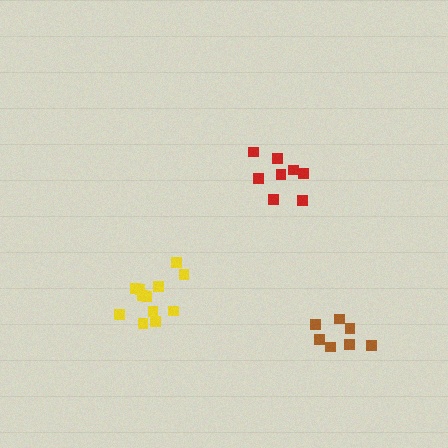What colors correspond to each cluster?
The clusters are colored: yellow, red, brown.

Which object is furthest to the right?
The brown cluster is rightmost.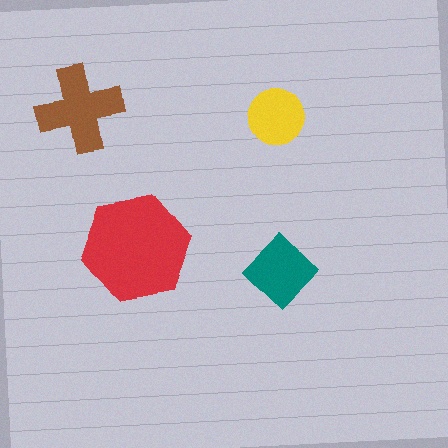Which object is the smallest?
The yellow circle.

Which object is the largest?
The red hexagon.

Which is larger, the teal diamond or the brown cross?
The brown cross.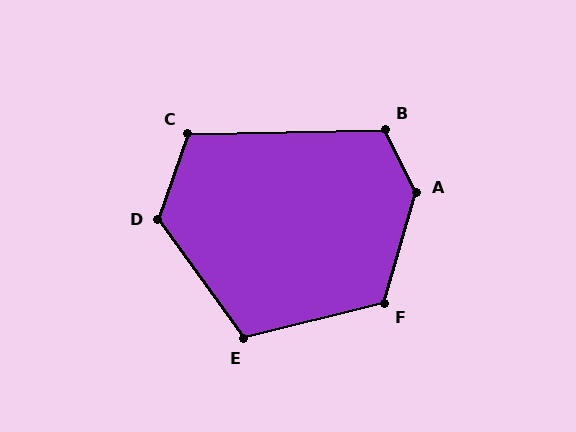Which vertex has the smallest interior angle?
C, at approximately 110 degrees.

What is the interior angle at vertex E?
Approximately 112 degrees (obtuse).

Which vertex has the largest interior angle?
A, at approximately 138 degrees.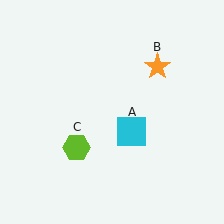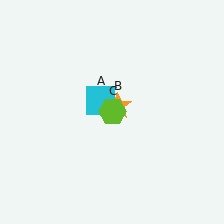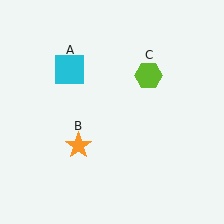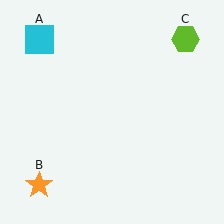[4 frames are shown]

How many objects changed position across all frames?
3 objects changed position: cyan square (object A), orange star (object B), lime hexagon (object C).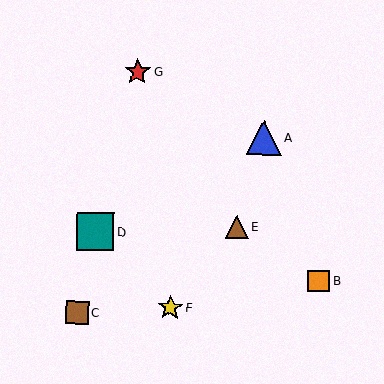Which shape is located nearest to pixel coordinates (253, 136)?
The blue triangle (labeled A) at (264, 138) is nearest to that location.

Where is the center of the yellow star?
The center of the yellow star is at (170, 308).